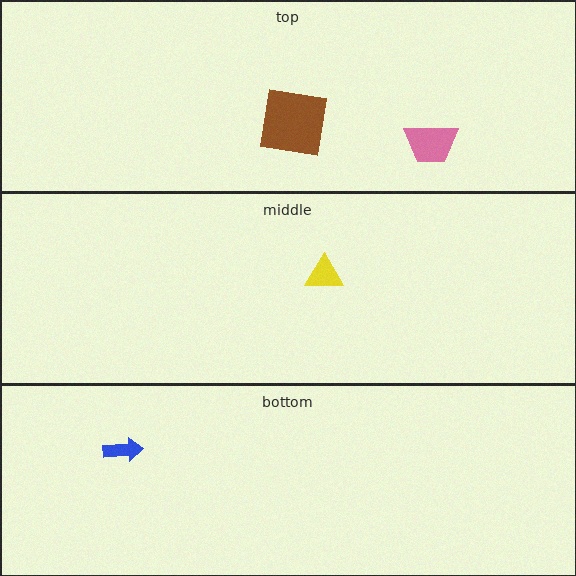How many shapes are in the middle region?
1.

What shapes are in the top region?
The brown square, the pink trapezoid.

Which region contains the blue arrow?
The bottom region.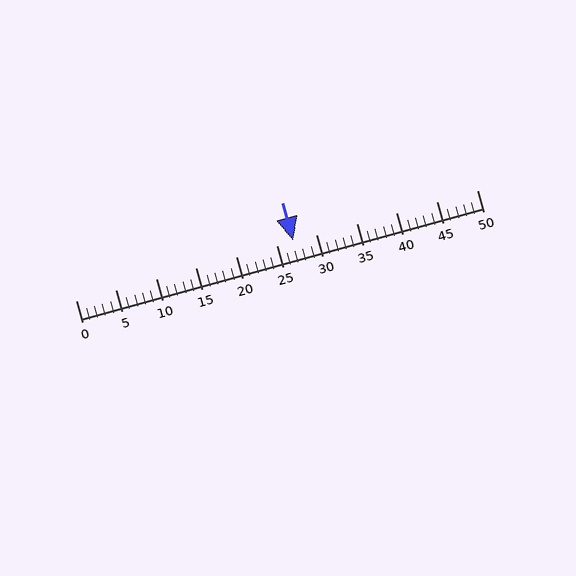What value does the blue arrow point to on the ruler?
The blue arrow points to approximately 27.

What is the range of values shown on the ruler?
The ruler shows values from 0 to 50.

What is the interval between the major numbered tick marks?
The major tick marks are spaced 5 units apart.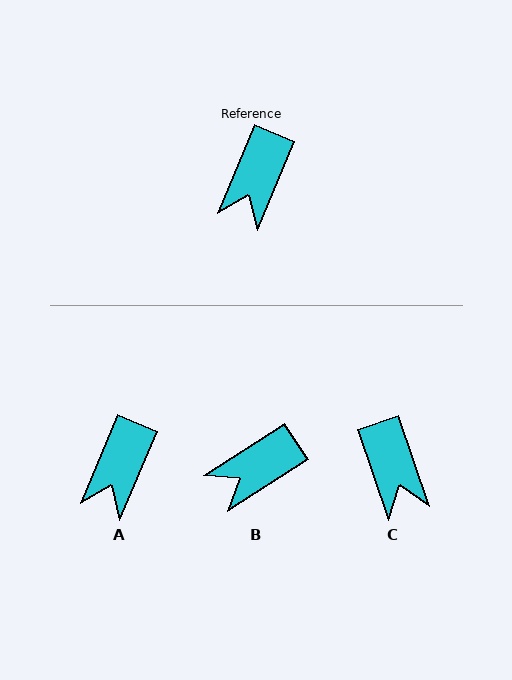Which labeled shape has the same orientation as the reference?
A.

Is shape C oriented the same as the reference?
No, it is off by about 42 degrees.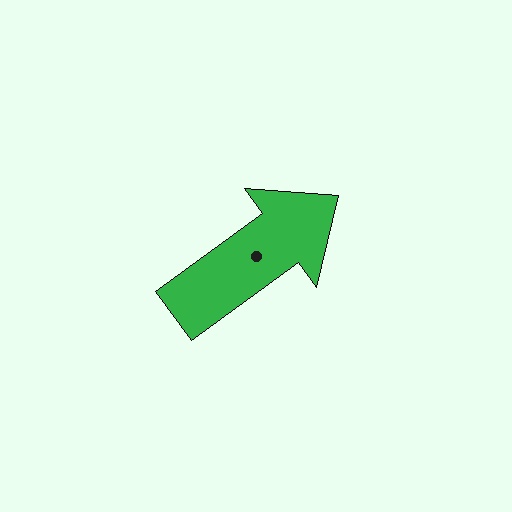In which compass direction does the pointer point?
Northeast.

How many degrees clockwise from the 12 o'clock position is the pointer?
Approximately 54 degrees.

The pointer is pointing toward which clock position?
Roughly 2 o'clock.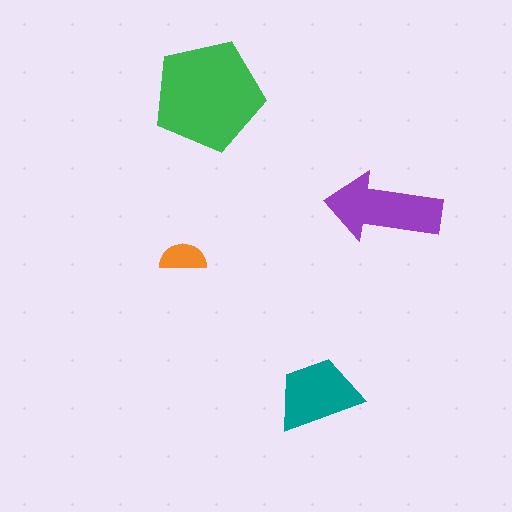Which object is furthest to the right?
The purple arrow is rightmost.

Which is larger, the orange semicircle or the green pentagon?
The green pentagon.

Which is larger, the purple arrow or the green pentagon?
The green pentagon.